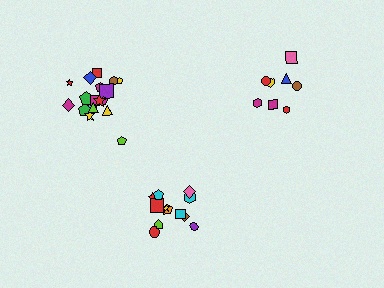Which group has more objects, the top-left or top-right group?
The top-left group.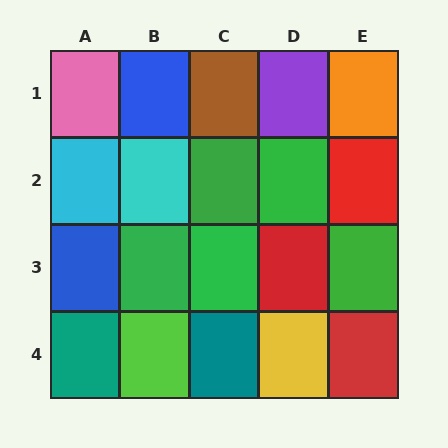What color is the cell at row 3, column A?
Blue.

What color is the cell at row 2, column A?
Cyan.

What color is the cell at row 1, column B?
Blue.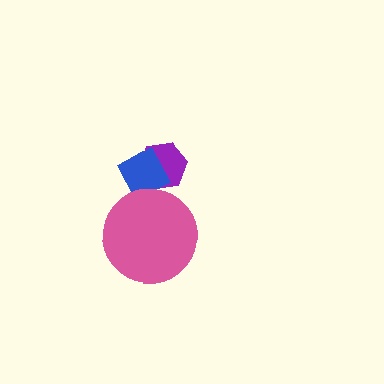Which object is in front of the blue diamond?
The pink circle is in front of the blue diamond.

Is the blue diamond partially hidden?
Yes, it is partially covered by another shape.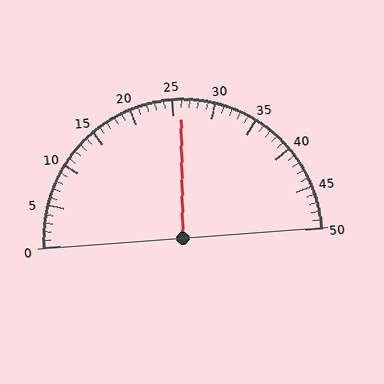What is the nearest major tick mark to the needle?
The nearest major tick mark is 25.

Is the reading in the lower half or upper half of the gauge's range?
The reading is in the upper half of the range (0 to 50).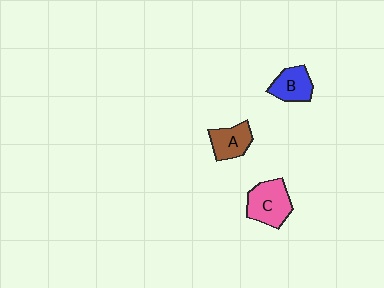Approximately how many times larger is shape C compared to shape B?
Approximately 1.4 times.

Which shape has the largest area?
Shape C (pink).